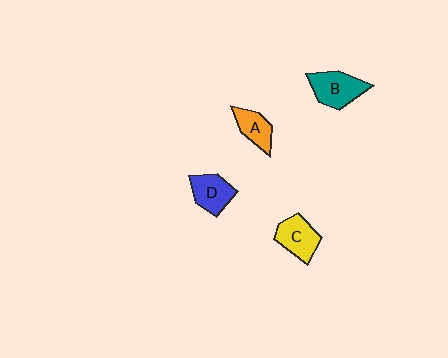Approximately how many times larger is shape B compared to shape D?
Approximately 1.2 times.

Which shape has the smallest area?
Shape A (orange).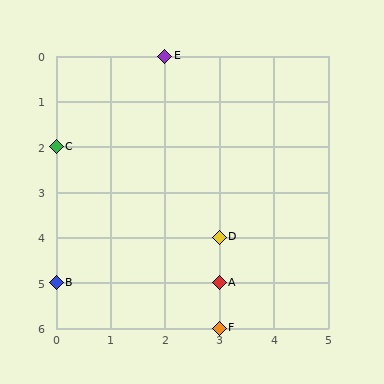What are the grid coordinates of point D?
Point D is at grid coordinates (3, 4).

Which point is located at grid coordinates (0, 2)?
Point C is at (0, 2).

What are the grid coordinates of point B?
Point B is at grid coordinates (0, 5).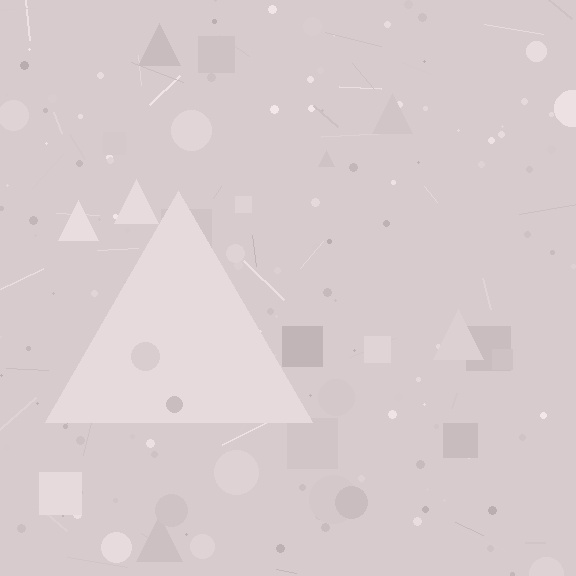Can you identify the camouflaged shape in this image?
The camouflaged shape is a triangle.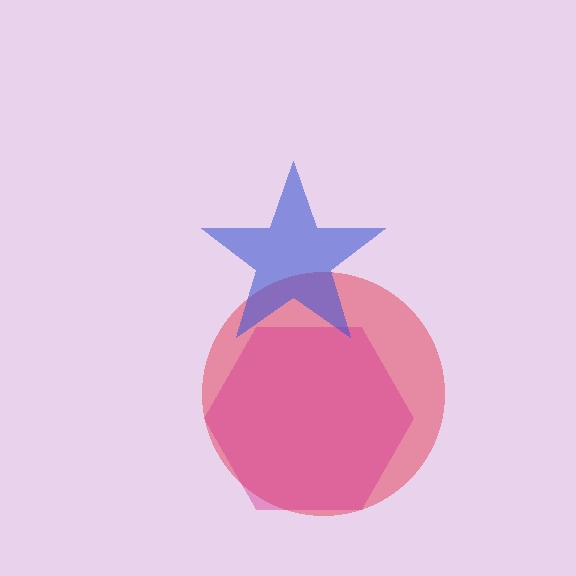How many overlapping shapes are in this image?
There are 3 overlapping shapes in the image.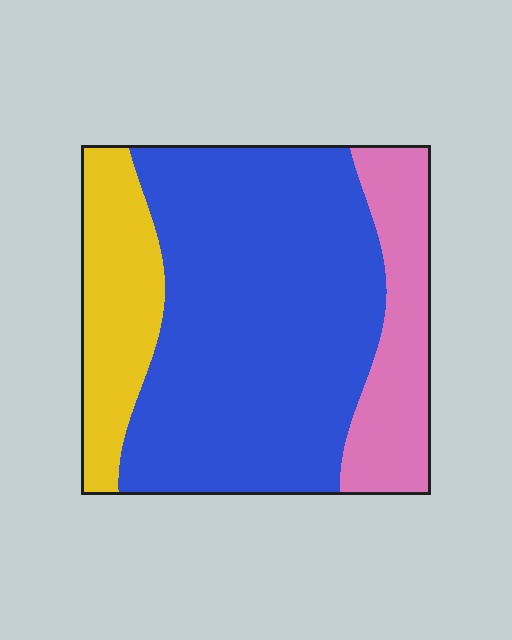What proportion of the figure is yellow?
Yellow takes up about one sixth (1/6) of the figure.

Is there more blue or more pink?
Blue.